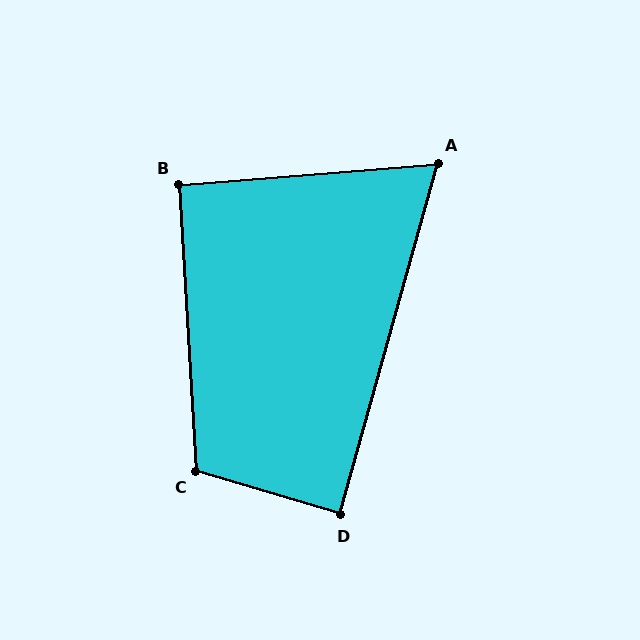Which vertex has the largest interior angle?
C, at approximately 110 degrees.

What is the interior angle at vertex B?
Approximately 91 degrees (approximately right).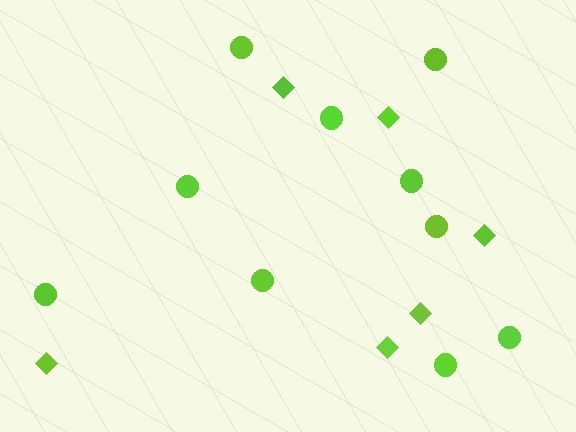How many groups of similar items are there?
There are 2 groups: one group of circles (10) and one group of diamonds (6).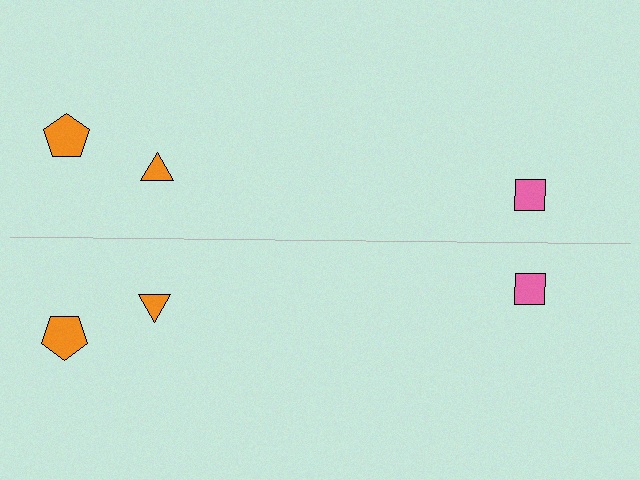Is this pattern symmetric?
Yes, this pattern has bilateral (reflection) symmetry.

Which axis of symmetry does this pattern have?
The pattern has a horizontal axis of symmetry running through the center of the image.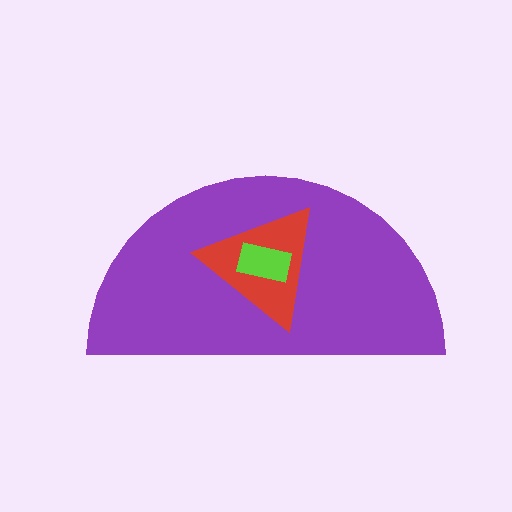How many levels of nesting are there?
3.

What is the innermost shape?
The lime rectangle.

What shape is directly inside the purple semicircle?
The red triangle.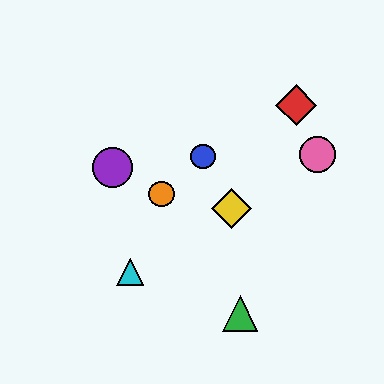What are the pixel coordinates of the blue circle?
The blue circle is at (203, 156).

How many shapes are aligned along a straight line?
3 shapes (the yellow diamond, the cyan triangle, the pink circle) are aligned along a straight line.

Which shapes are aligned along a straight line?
The yellow diamond, the cyan triangle, the pink circle are aligned along a straight line.